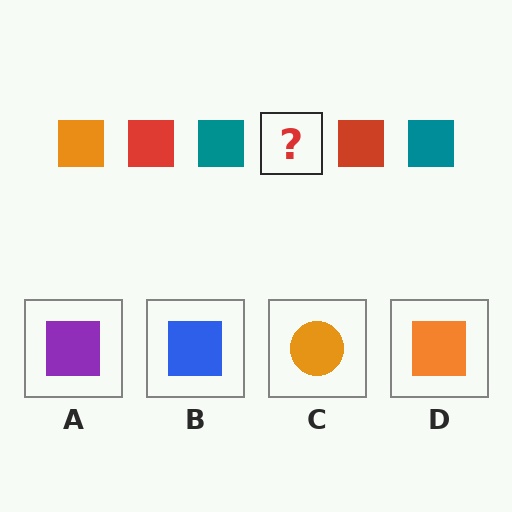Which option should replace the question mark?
Option D.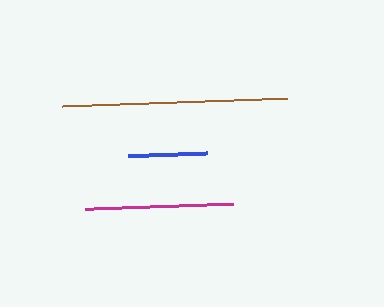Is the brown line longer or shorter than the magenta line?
The brown line is longer than the magenta line.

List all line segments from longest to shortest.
From longest to shortest: brown, magenta, blue.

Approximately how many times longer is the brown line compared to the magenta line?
The brown line is approximately 1.5 times the length of the magenta line.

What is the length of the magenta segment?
The magenta segment is approximately 149 pixels long.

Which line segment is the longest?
The brown line is the longest at approximately 225 pixels.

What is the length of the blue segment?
The blue segment is approximately 78 pixels long.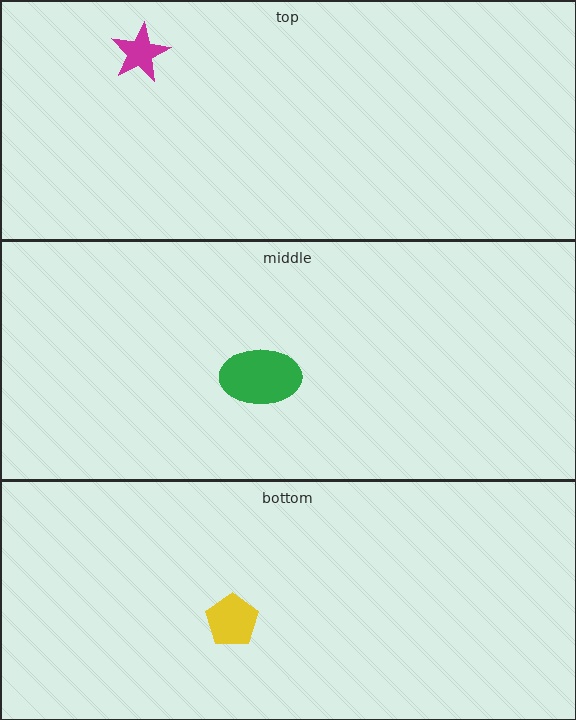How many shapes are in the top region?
1.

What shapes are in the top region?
The magenta star.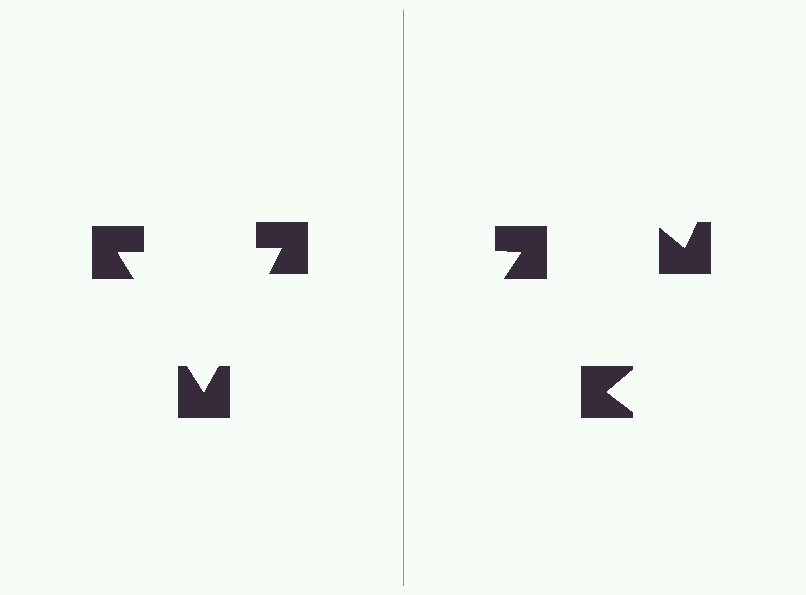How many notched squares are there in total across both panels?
6 — 3 on each side.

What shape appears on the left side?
An illusory triangle.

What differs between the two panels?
The notched squares are positioned identically on both sides; only the wedge orientations differ. On the left they align to a triangle; on the right they are misaligned.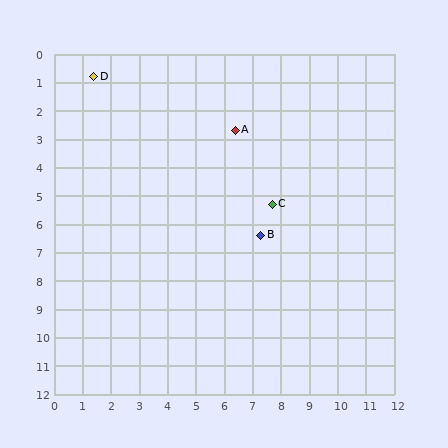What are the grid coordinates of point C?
Point C is at approximately (7.7, 5.3).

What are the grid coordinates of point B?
Point B is at approximately (7.3, 6.4).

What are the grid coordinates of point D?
Point D is at approximately (1.4, 0.8).